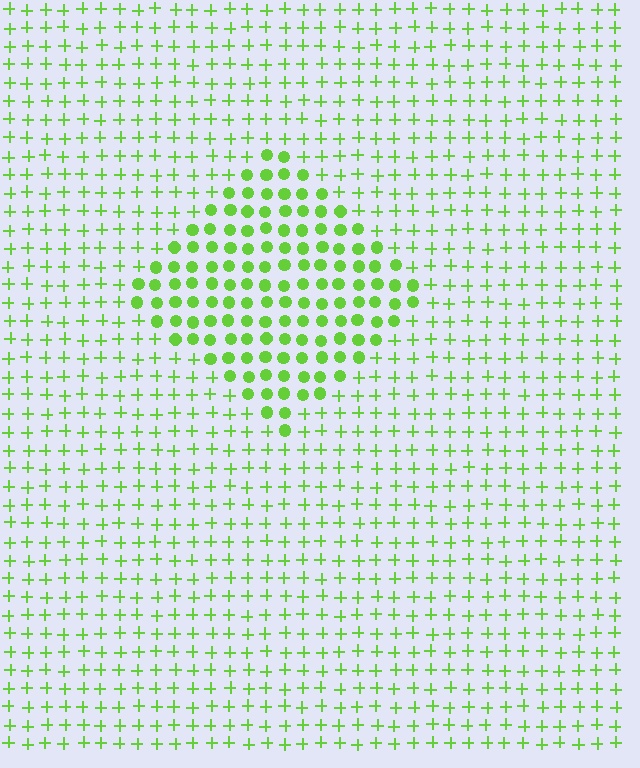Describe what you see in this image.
The image is filled with small lime elements arranged in a uniform grid. A diamond-shaped region contains circles, while the surrounding area contains plus signs. The boundary is defined purely by the change in element shape.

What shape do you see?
I see a diamond.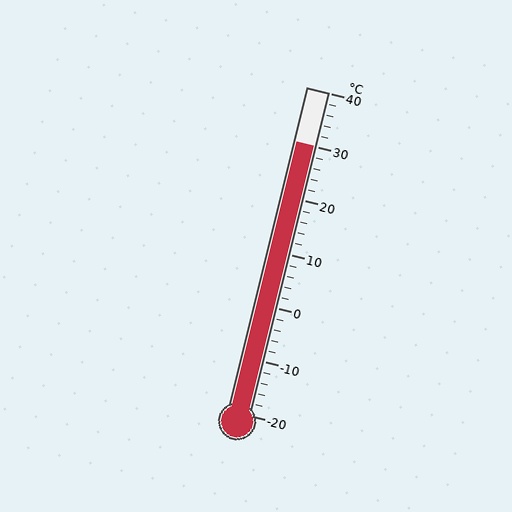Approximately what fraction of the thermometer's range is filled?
The thermometer is filled to approximately 85% of its range.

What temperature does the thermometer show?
The thermometer shows approximately 30°C.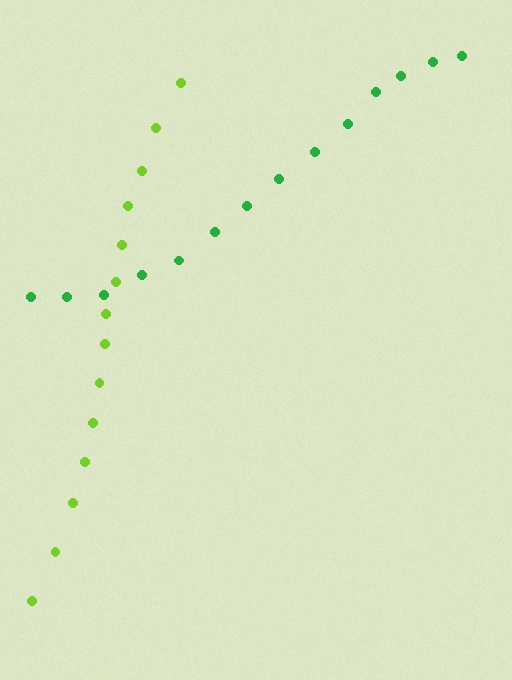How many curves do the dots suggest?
There are 2 distinct paths.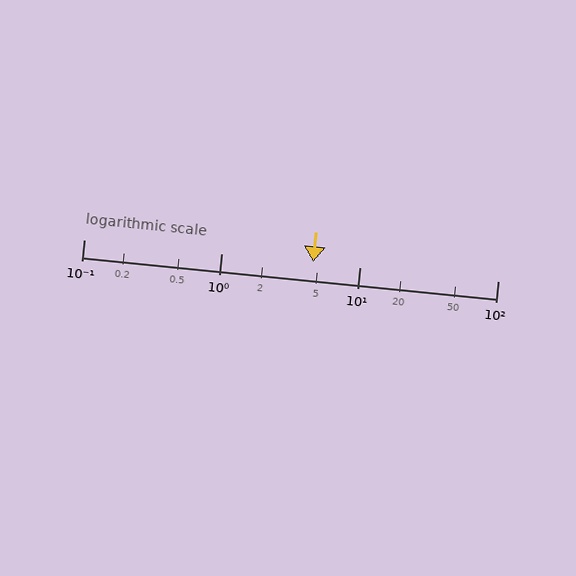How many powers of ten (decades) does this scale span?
The scale spans 3 decades, from 0.1 to 100.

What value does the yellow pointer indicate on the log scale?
The pointer indicates approximately 4.6.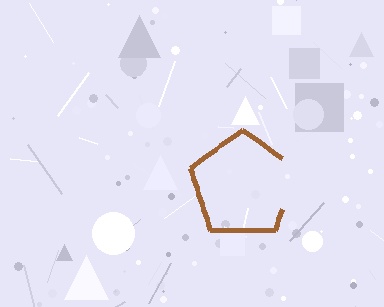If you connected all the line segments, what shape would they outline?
They would outline a pentagon.